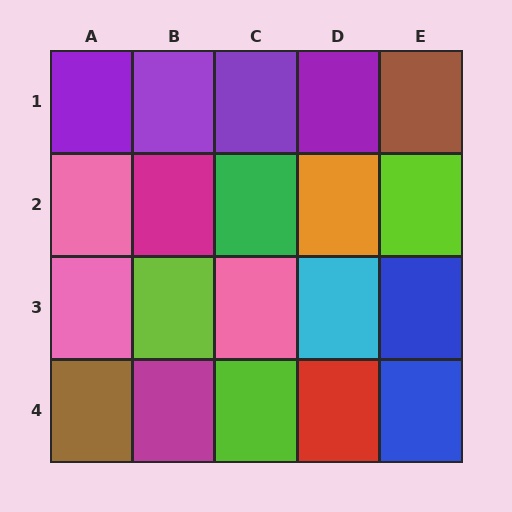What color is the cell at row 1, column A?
Purple.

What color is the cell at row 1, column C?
Purple.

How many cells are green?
1 cell is green.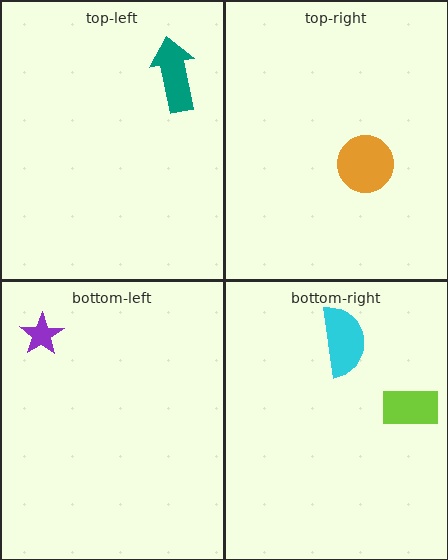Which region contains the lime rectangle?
The bottom-right region.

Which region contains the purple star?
The bottom-left region.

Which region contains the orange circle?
The top-right region.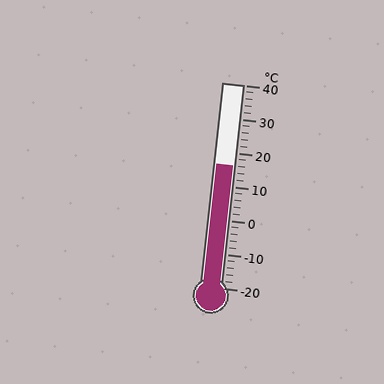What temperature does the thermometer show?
The thermometer shows approximately 16°C.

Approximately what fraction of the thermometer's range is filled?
The thermometer is filled to approximately 60% of its range.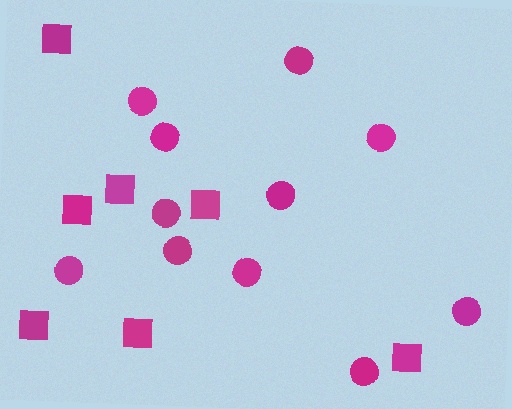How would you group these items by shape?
There are 2 groups: one group of circles (11) and one group of squares (7).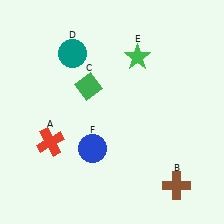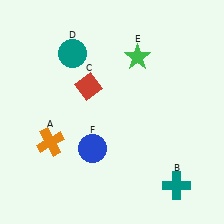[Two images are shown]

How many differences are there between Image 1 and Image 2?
There are 3 differences between the two images.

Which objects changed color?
A changed from red to orange. B changed from brown to teal. C changed from green to red.